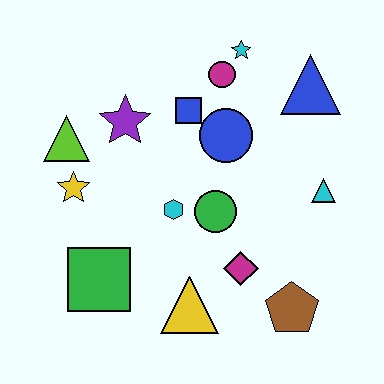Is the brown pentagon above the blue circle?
No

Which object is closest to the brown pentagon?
The magenta diamond is closest to the brown pentagon.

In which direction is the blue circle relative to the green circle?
The blue circle is above the green circle.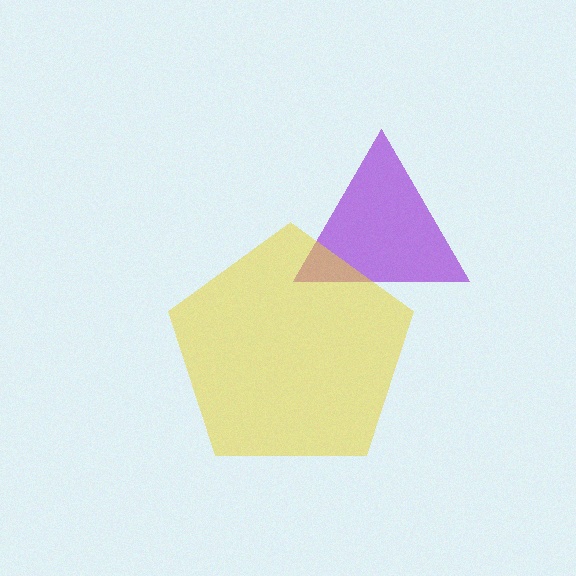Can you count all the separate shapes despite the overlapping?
Yes, there are 2 separate shapes.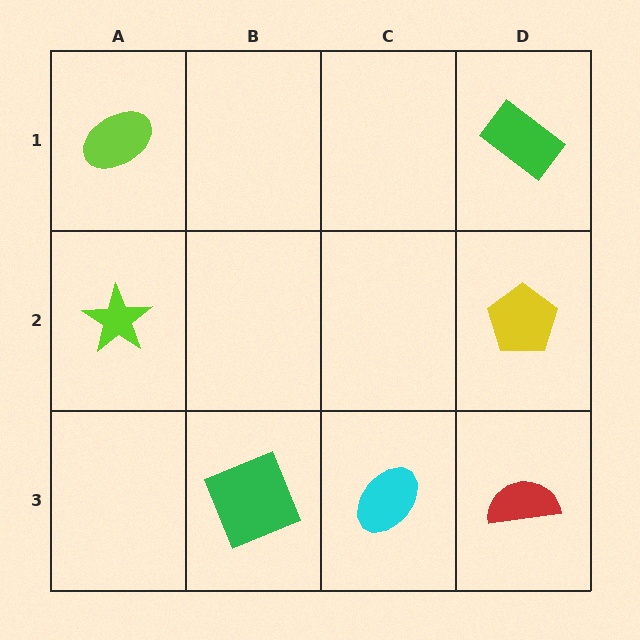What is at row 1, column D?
A green rectangle.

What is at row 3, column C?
A cyan ellipse.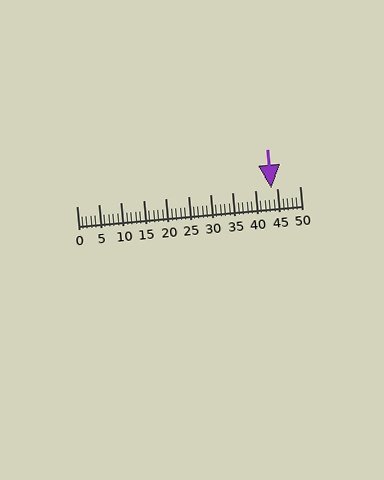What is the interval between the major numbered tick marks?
The major tick marks are spaced 5 units apart.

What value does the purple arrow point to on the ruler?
The purple arrow points to approximately 44.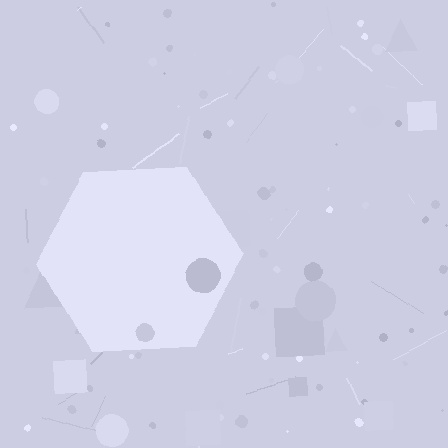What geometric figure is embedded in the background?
A hexagon is embedded in the background.